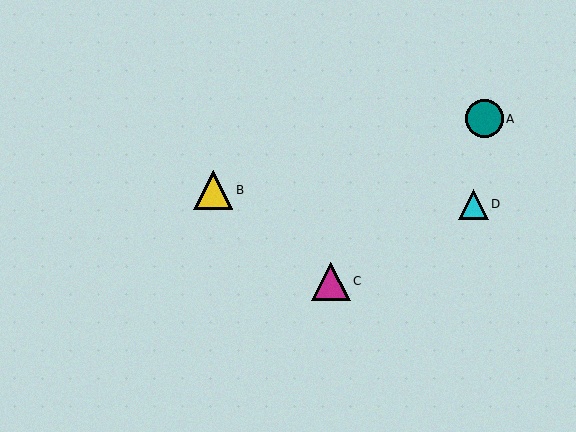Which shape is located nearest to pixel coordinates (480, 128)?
The teal circle (labeled A) at (485, 119) is nearest to that location.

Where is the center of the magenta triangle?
The center of the magenta triangle is at (331, 281).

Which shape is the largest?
The yellow triangle (labeled B) is the largest.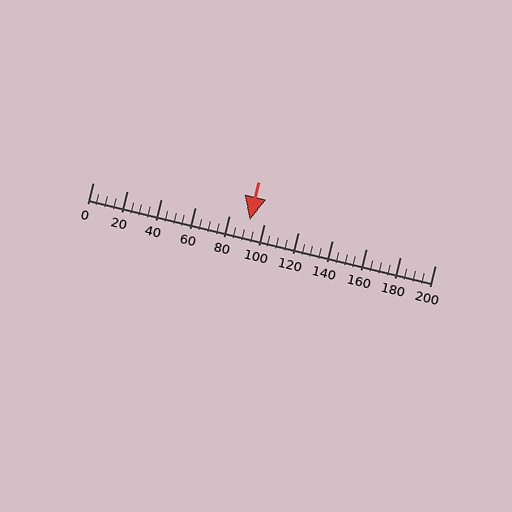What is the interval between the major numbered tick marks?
The major tick marks are spaced 20 units apart.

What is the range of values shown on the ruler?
The ruler shows values from 0 to 200.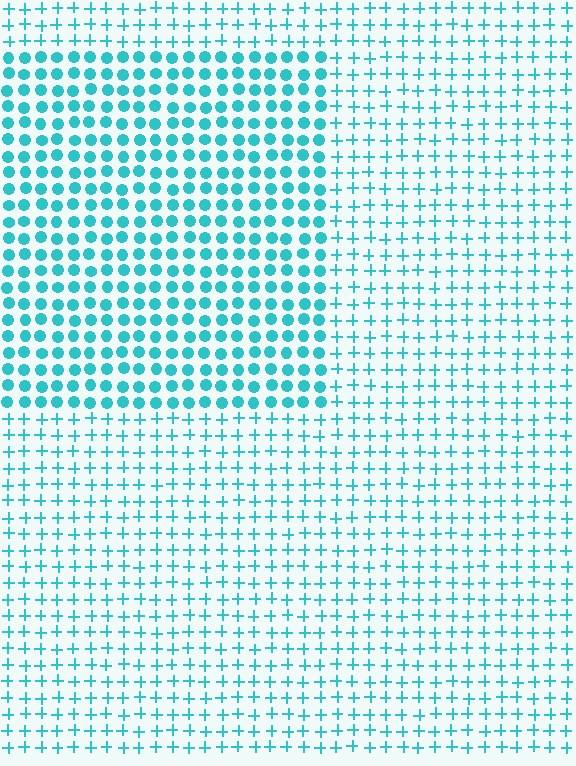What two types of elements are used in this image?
The image uses circles inside the rectangle region and plus signs outside it.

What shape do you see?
I see a rectangle.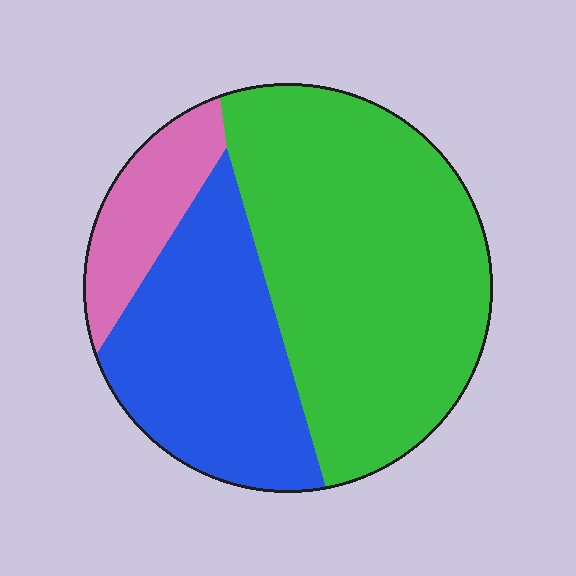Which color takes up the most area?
Green, at roughly 55%.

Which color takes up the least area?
Pink, at roughly 10%.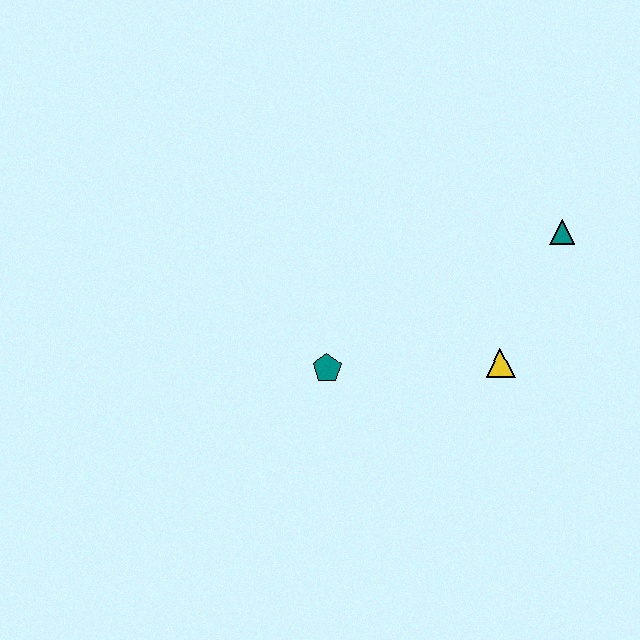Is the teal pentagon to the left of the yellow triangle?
Yes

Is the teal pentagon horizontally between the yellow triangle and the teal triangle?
No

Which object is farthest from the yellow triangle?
The teal pentagon is farthest from the yellow triangle.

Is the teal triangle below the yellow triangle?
No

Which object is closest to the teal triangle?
The yellow triangle is closest to the teal triangle.